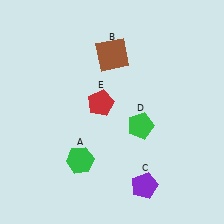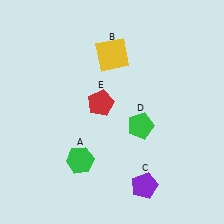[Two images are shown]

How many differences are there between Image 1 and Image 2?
There is 1 difference between the two images.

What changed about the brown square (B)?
In Image 1, B is brown. In Image 2, it changed to yellow.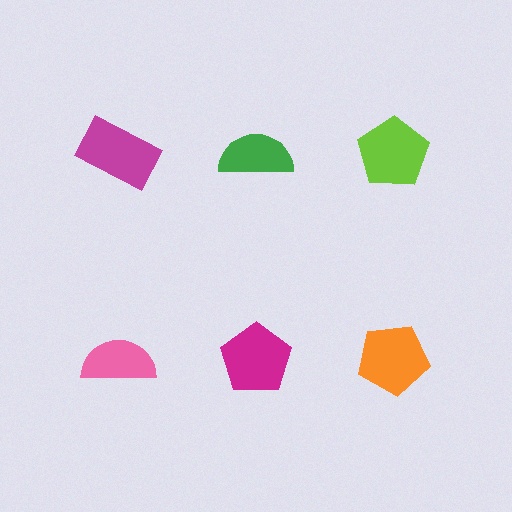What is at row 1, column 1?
A magenta rectangle.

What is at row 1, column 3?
A lime pentagon.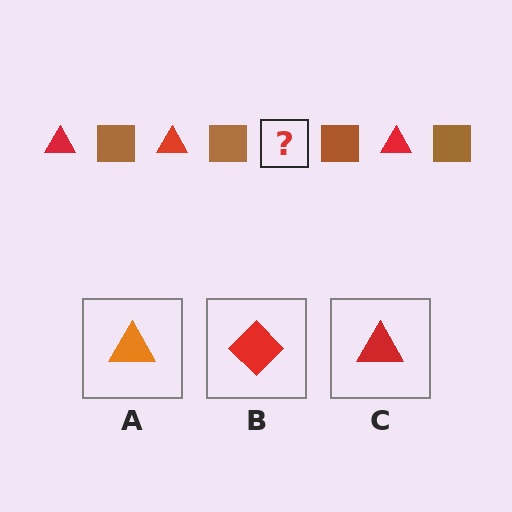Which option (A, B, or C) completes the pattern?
C.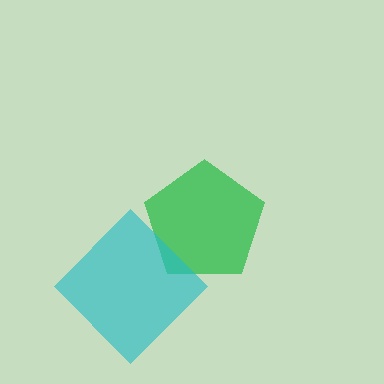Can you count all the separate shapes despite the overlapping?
Yes, there are 2 separate shapes.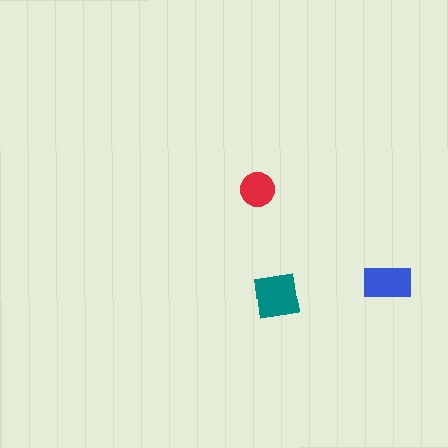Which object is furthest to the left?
The red circle is leftmost.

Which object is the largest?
The teal square.